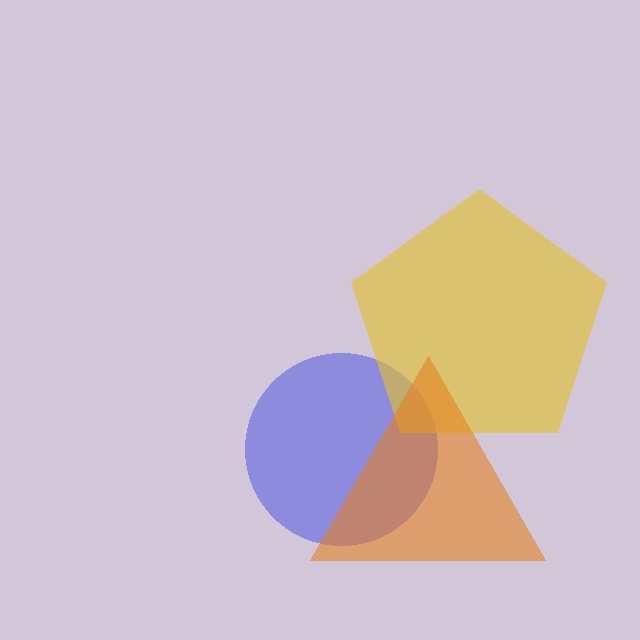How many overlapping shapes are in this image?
There are 3 overlapping shapes in the image.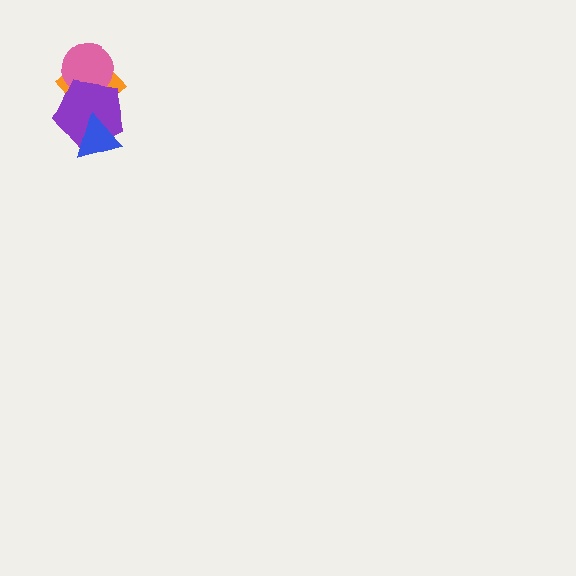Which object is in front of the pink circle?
The purple pentagon is in front of the pink circle.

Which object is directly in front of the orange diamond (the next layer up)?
The pink circle is directly in front of the orange diamond.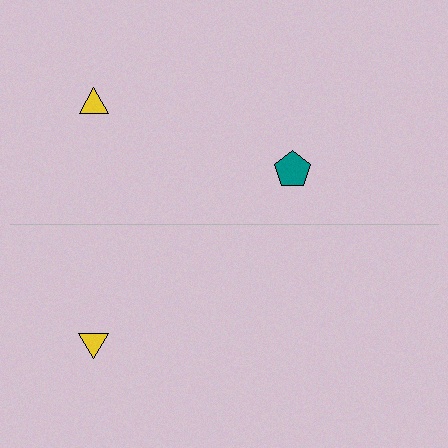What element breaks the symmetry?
A teal pentagon is missing from the bottom side.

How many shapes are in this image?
There are 3 shapes in this image.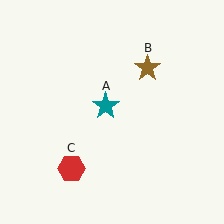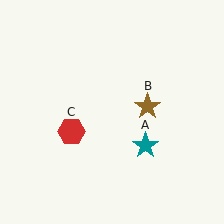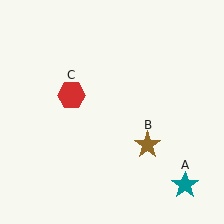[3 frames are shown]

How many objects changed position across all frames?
3 objects changed position: teal star (object A), brown star (object B), red hexagon (object C).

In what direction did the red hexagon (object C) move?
The red hexagon (object C) moved up.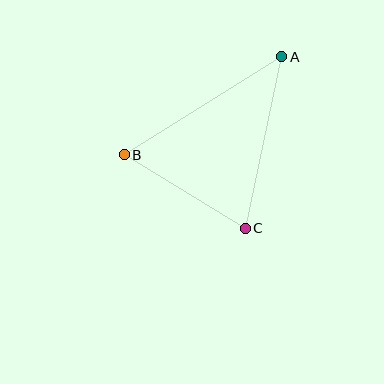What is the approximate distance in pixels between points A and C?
The distance between A and C is approximately 175 pixels.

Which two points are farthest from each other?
Points A and B are farthest from each other.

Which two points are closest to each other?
Points B and C are closest to each other.